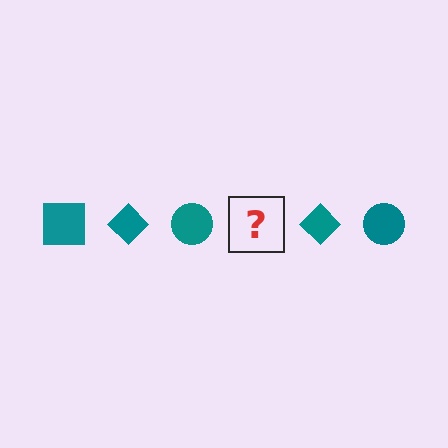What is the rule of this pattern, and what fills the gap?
The rule is that the pattern cycles through square, diamond, circle shapes in teal. The gap should be filled with a teal square.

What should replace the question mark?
The question mark should be replaced with a teal square.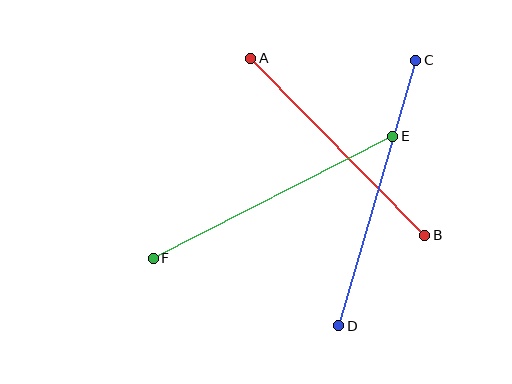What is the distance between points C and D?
The distance is approximately 277 pixels.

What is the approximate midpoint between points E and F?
The midpoint is at approximately (273, 197) pixels.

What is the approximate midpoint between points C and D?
The midpoint is at approximately (377, 193) pixels.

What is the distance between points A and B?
The distance is approximately 248 pixels.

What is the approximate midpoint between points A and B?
The midpoint is at approximately (338, 147) pixels.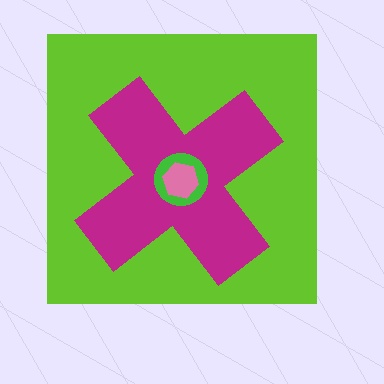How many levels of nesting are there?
4.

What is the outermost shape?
The lime square.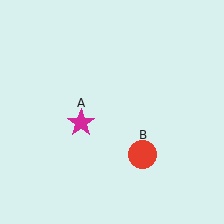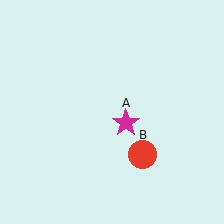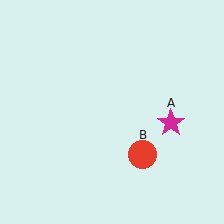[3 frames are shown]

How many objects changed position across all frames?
1 object changed position: magenta star (object A).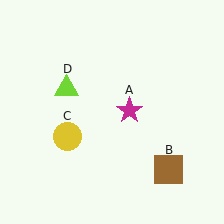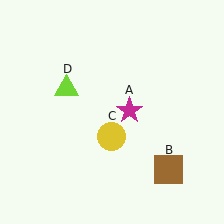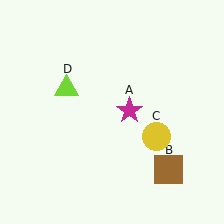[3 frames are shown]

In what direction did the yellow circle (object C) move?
The yellow circle (object C) moved right.